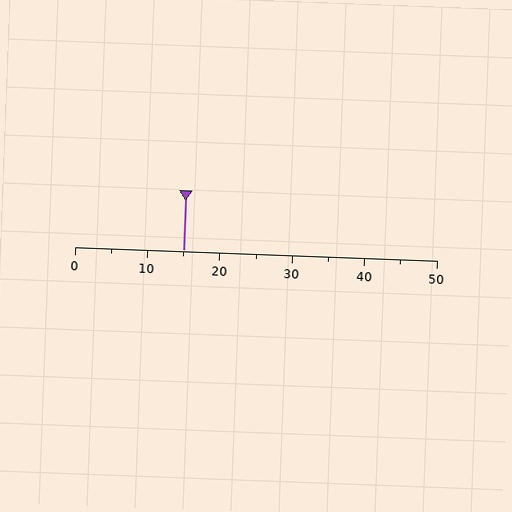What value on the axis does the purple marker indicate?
The marker indicates approximately 15.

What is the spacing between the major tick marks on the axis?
The major ticks are spaced 10 apart.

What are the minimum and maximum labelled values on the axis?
The axis runs from 0 to 50.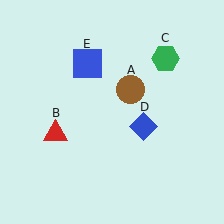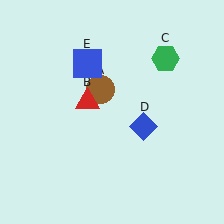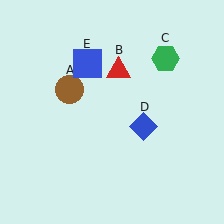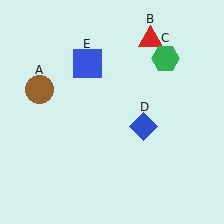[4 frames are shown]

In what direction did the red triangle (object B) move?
The red triangle (object B) moved up and to the right.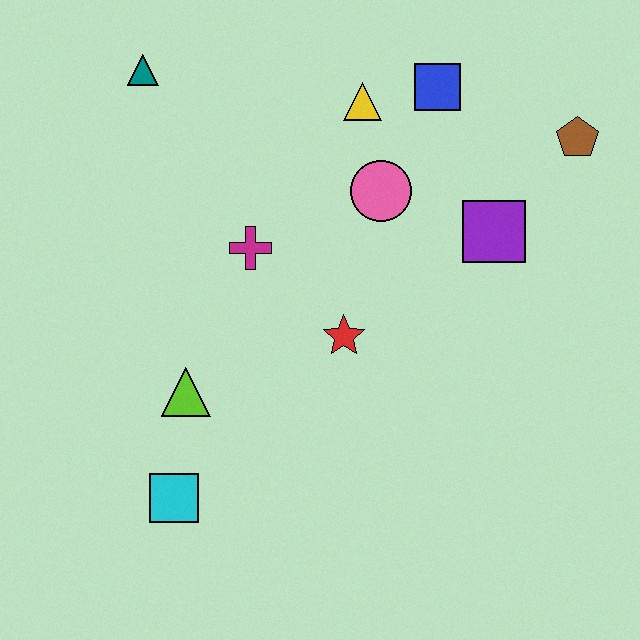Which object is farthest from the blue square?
The cyan square is farthest from the blue square.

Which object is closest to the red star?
The magenta cross is closest to the red star.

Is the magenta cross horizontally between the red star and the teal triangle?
Yes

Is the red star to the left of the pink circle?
Yes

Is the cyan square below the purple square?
Yes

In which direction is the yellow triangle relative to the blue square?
The yellow triangle is to the left of the blue square.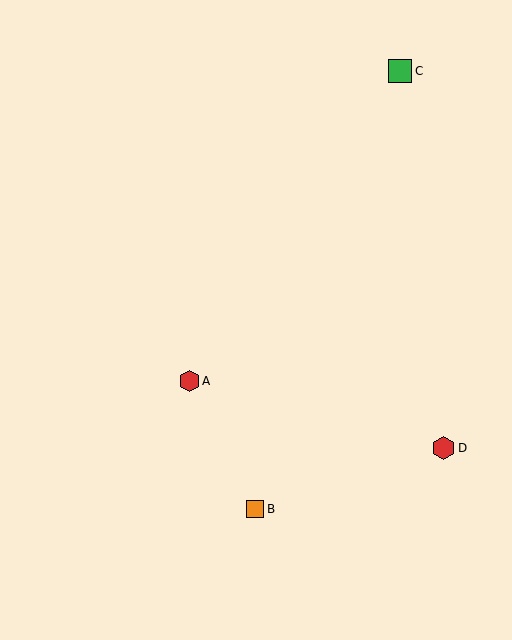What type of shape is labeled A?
Shape A is a red hexagon.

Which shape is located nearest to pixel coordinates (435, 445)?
The red hexagon (labeled D) at (444, 448) is nearest to that location.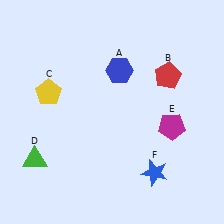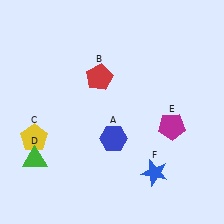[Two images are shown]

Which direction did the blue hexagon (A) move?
The blue hexagon (A) moved down.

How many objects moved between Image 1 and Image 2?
3 objects moved between the two images.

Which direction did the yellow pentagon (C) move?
The yellow pentagon (C) moved down.